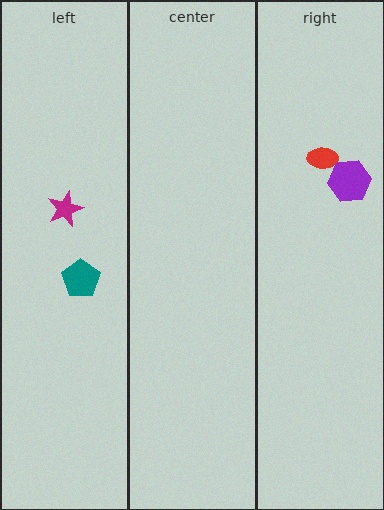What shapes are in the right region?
The purple hexagon, the red ellipse.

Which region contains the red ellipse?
The right region.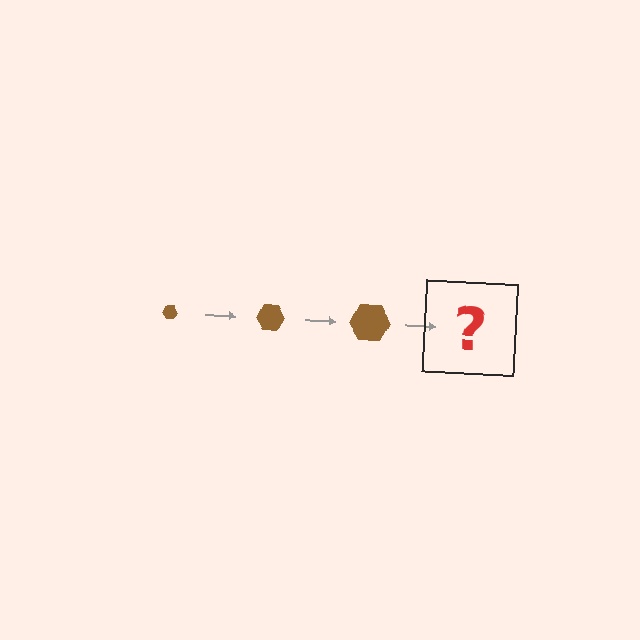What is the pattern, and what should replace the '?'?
The pattern is that the hexagon gets progressively larger each step. The '?' should be a brown hexagon, larger than the previous one.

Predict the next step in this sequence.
The next step is a brown hexagon, larger than the previous one.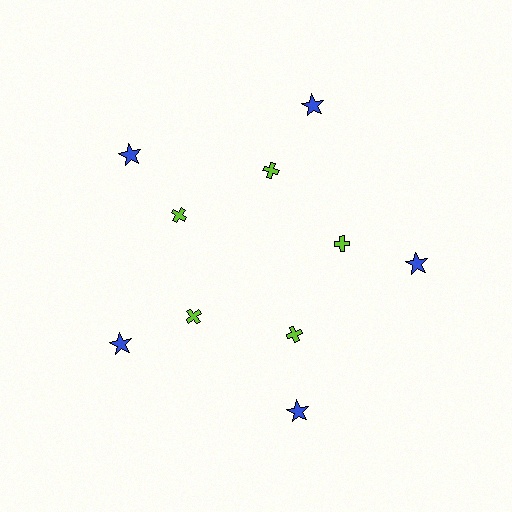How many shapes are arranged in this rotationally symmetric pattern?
There are 10 shapes, arranged in 5 groups of 2.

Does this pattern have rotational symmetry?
Yes, this pattern has 5-fold rotational symmetry. It looks the same after rotating 72 degrees around the center.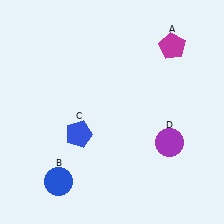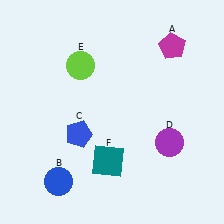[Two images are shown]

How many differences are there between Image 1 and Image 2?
There are 2 differences between the two images.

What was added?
A lime circle (E), a teal square (F) were added in Image 2.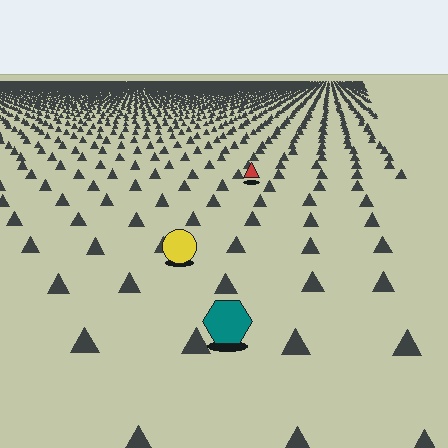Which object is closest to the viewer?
The teal hexagon is closest. The texture marks near it are larger and more spread out.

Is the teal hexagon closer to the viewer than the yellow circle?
Yes. The teal hexagon is closer — you can tell from the texture gradient: the ground texture is coarser near it.